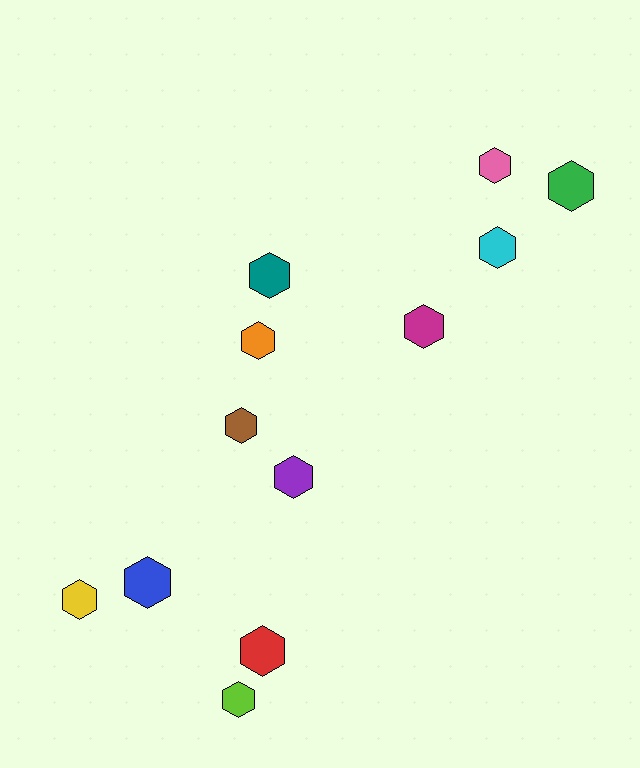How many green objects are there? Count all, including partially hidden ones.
There is 1 green object.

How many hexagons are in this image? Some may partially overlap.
There are 12 hexagons.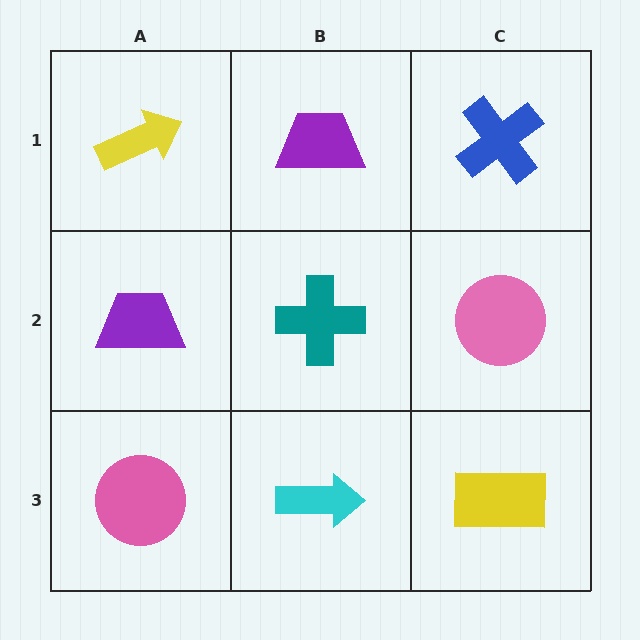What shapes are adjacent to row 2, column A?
A yellow arrow (row 1, column A), a pink circle (row 3, column A), a teal cross (row 2, column B).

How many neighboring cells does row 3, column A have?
2.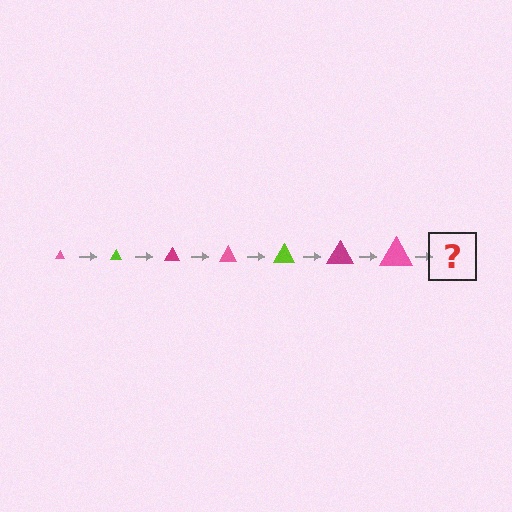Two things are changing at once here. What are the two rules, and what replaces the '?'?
The two rules are that the triangle grows larger each step and the color cycles through pink, lime, and magenta. The '?' should be a lime triangle, larger than the previous one.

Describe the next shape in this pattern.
It should be a lime triangle, larger than the previous one.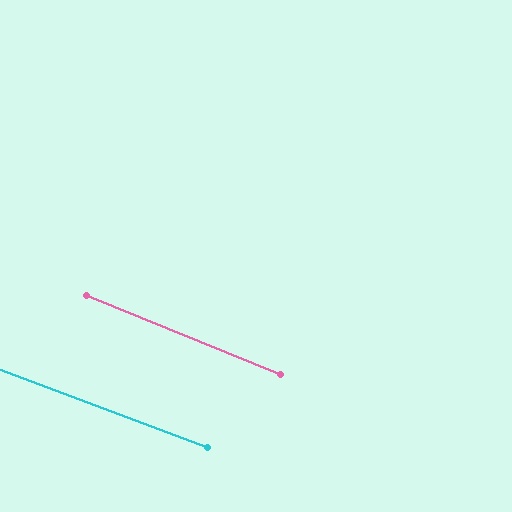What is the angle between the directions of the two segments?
Approximately 1 degree.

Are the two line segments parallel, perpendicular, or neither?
Parallel — their directions differ by only 1.5°.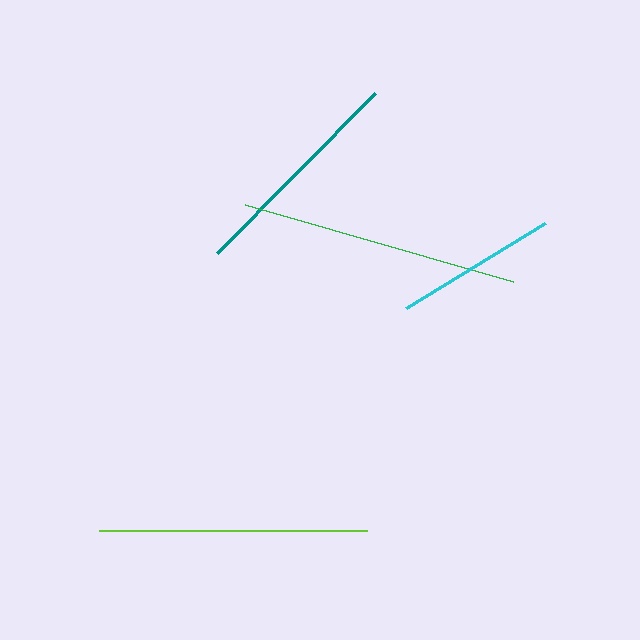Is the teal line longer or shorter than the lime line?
The lime line is longer than the teal line.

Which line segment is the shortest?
The cyan line is the shortest at approximately 163 pixels.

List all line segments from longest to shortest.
From longest to shortest: green, lime, teal, cyan.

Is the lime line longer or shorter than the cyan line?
The lime line is longer than the cyan line.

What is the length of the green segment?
The green segment is approximately 279 pixels long.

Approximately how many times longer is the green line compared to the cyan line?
The green line is approximately 1.7 times the length of the cyan line.